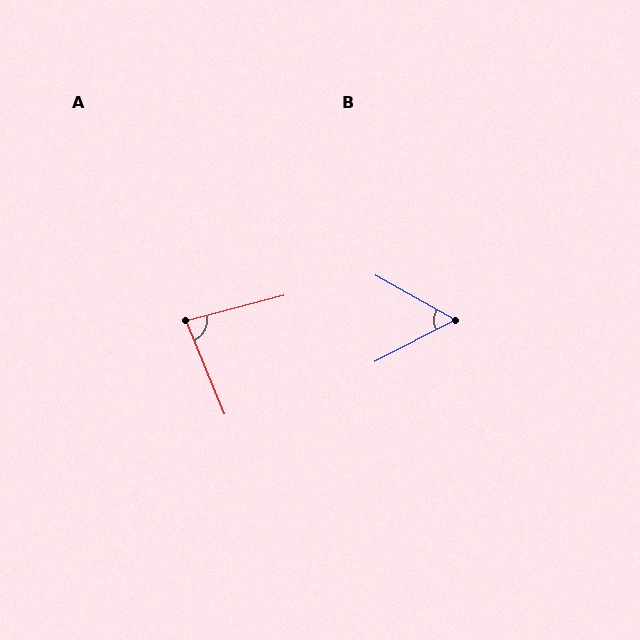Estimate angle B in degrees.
Approximately 57 degrees.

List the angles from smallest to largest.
B (57°), A (82°).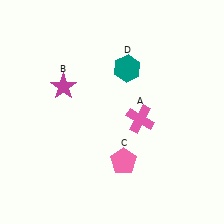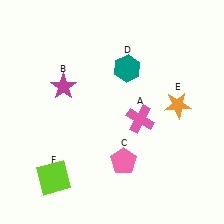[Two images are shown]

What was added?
An orange star (E), a lime square (F) were added in Image 2.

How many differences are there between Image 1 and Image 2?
There are 2 differences between the two images.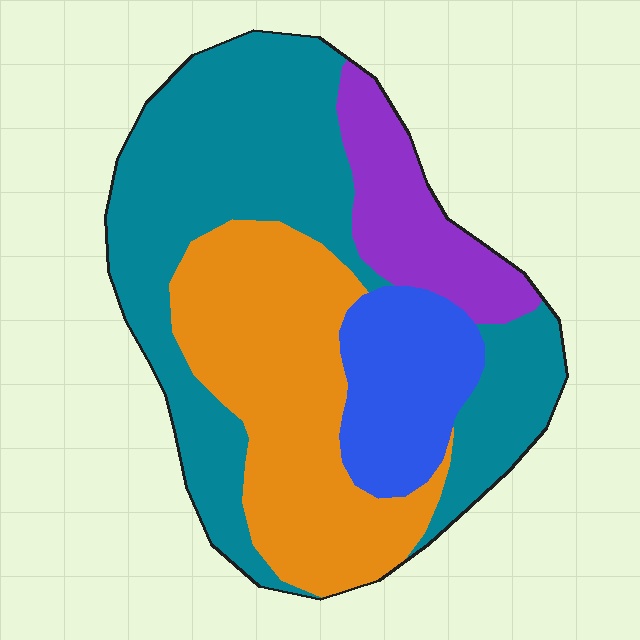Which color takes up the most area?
Teal, at roughly 45%.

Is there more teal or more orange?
Teal.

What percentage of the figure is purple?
Purple covers roughly 10% of the figure.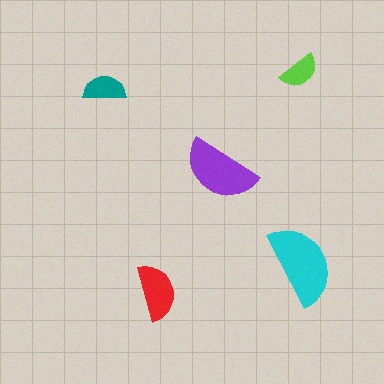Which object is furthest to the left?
The teal semicircle is leftmost.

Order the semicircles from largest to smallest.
the cyan one, the purple one, the red one, the teal one, the lime one.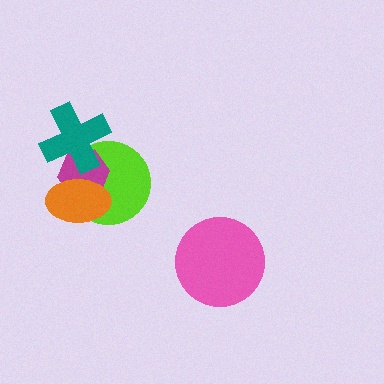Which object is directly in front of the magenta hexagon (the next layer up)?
The orange ellipse is directly in front of the magenta hexagon.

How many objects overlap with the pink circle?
0 objects overlap with the pink circle.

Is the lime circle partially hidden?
Yes, it is partially covered by another shape.